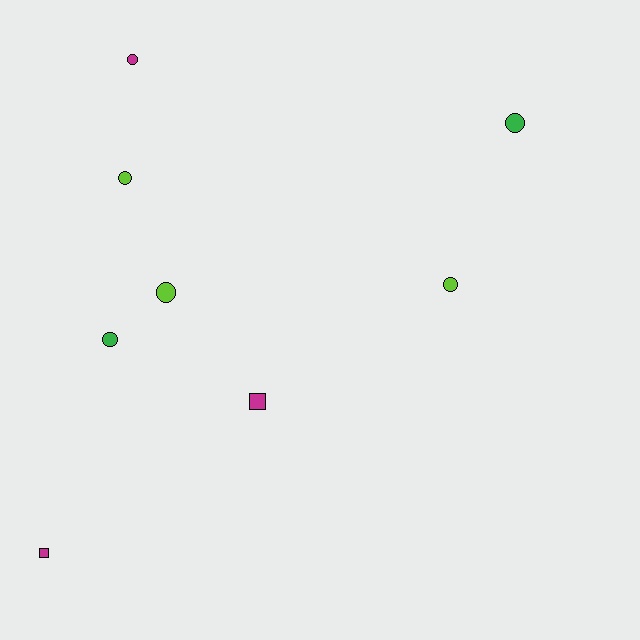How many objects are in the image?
There are 8 objects.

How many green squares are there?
There are no green squares.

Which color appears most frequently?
Magenta, with 3 objects.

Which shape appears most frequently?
Circle, with 6 objects.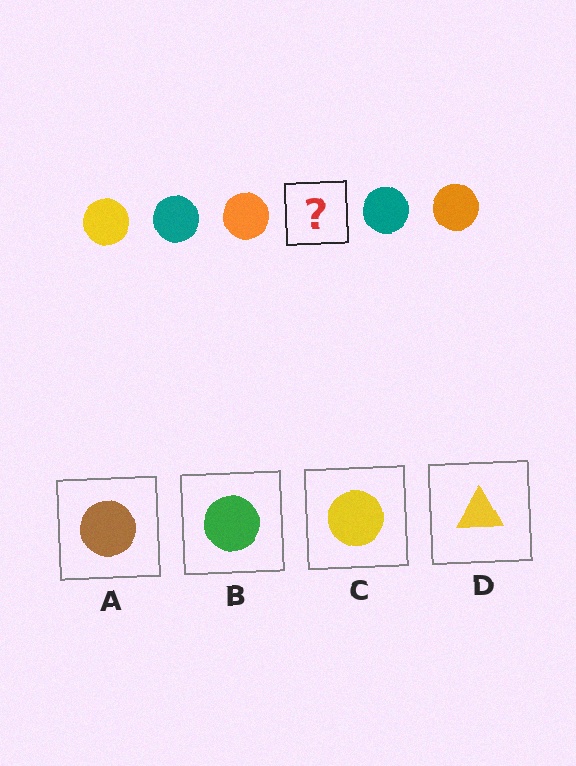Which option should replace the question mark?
Option C.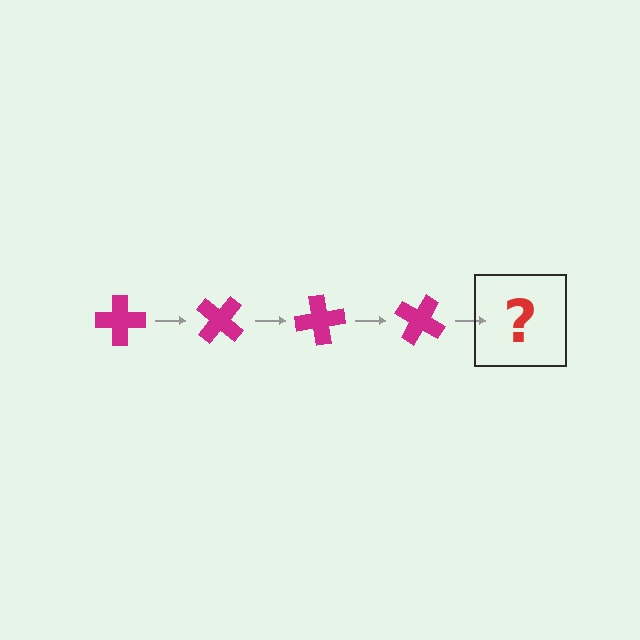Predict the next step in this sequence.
The next step is a magenta cross rotated 160 degrees.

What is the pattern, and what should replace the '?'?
The pattern is that the cross rotates 40 degrees each step. The '?' should be a magenta cross rotated 160 degrees.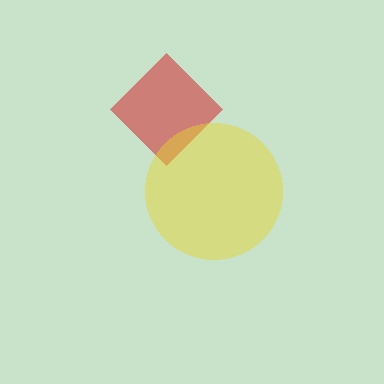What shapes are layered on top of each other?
The layered shapes are: a red diamond, a yellow circle.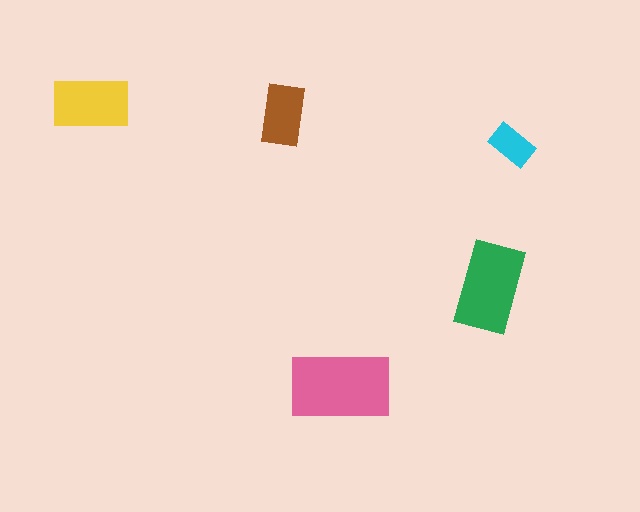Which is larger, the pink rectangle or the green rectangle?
The pink one.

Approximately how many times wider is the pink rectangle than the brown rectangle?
About 1.5 times wider.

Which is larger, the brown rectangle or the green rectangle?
The green one.